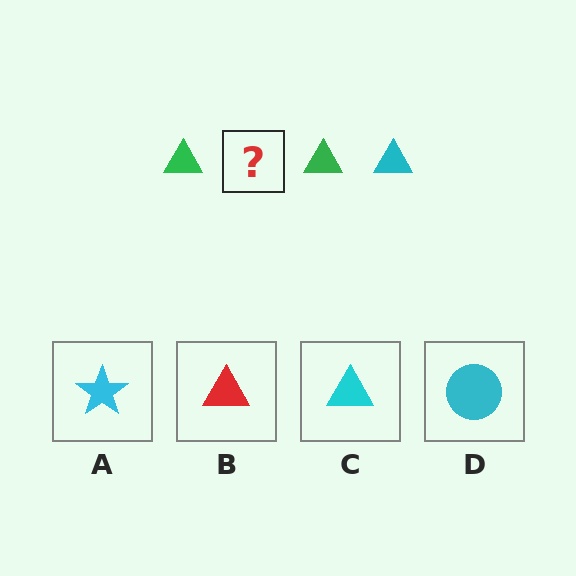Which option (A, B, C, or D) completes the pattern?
C.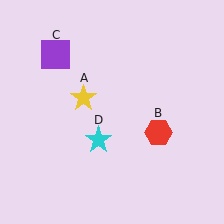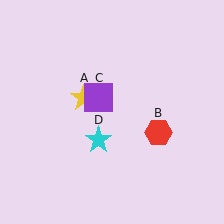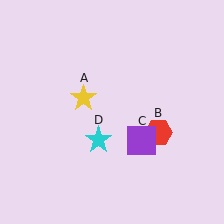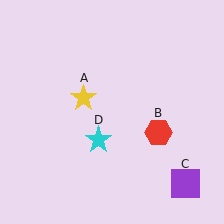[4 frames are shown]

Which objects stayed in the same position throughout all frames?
Yellow star (object A) and red hexagon (object B) and cyan star (object D) remained stationary.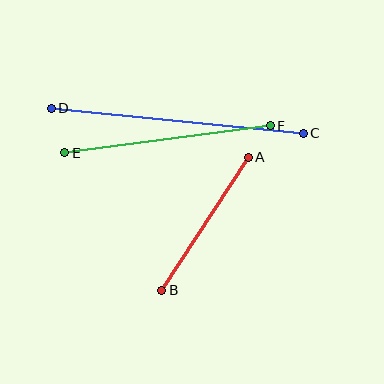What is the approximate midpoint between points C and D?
The midpoint is at approximately (177, 121) pixels.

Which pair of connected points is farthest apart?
Points C and D are farthest apart.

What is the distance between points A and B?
The distance is approximately 159 pixels.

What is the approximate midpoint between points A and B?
The midpoint is at approximately (205, 224) pixels.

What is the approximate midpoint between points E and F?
The midpoint is at approximately (168, 139) pixels.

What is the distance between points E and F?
The distance is approximately 208 pixels.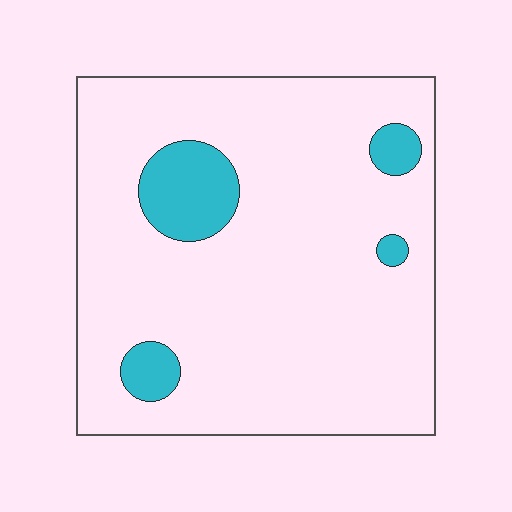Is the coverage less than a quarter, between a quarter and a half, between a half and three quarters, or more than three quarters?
Less than a quarter.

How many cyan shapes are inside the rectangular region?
4.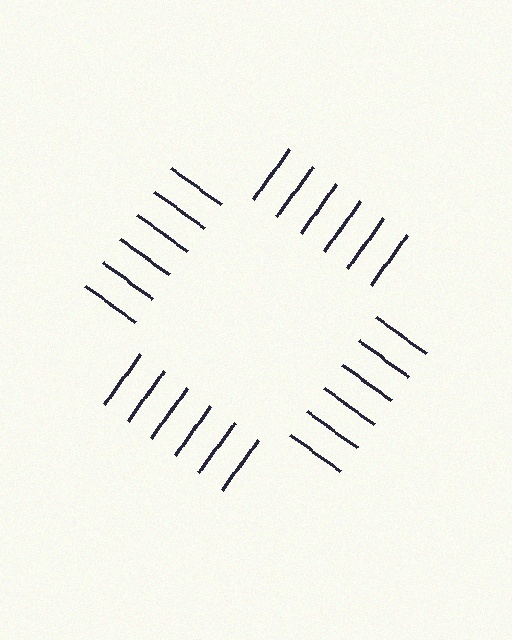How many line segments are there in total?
24 — 6 along each of the 4 edges.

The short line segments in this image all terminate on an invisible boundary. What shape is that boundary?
An illusory square — the line segments terminate on its edges but no continuous stroke is drawn.